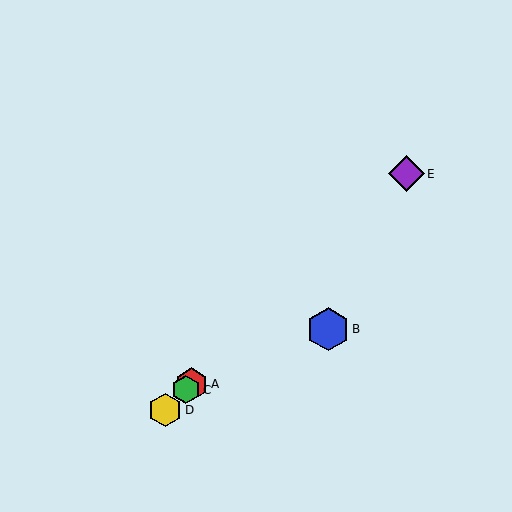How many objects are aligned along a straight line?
4 objects (A, C, D, E) are aligned along a straight line.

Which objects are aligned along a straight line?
Objects A, C, D, E are aligned along a straight line.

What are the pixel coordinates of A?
Object A is at (191, 384).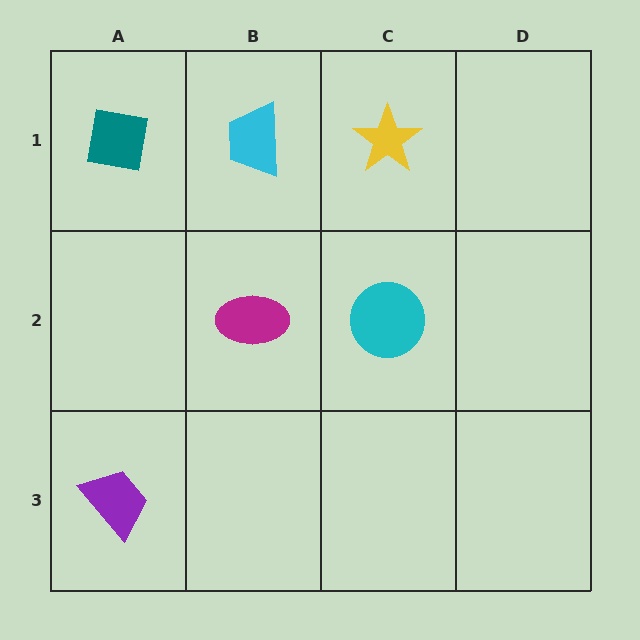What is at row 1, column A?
A teal square.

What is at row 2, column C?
A cyan circle.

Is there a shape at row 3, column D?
No, that cell is empty.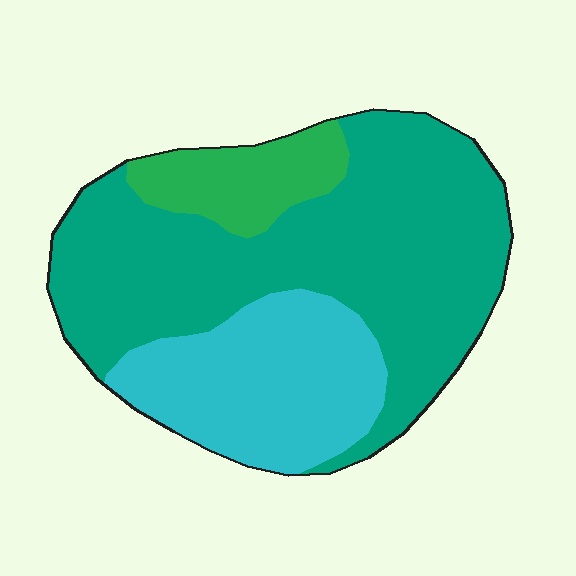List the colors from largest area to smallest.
From largest to smallest: teal, cyan, green.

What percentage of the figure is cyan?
Cyan covers roughly 30% of the figure.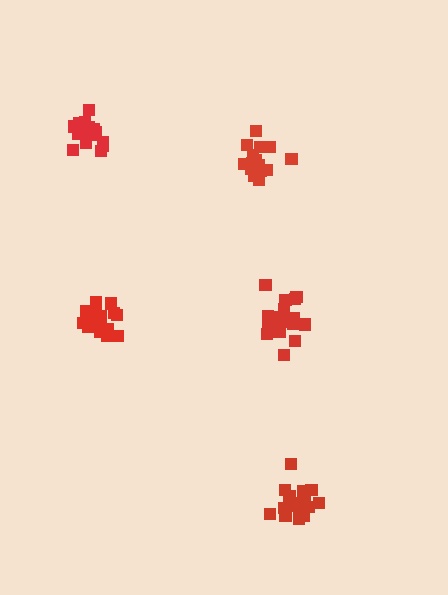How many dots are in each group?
Group 1: 17 dots, Group 2: 18 dots, Group 3: 21 dots, Group 4: 20 dots, Group 5: 19 dots (95 total).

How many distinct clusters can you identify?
There are 5 distinct clusters.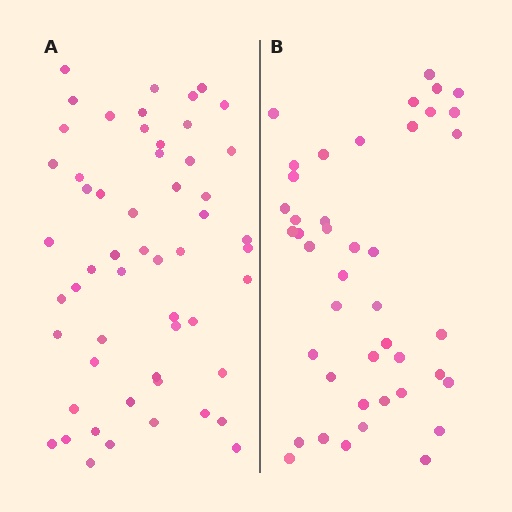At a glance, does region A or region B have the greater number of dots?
Region A (the left region) has more dots.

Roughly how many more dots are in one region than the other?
Region A has roughly 12 or so more dots than region B.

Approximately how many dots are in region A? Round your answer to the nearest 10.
About 60 dots. (The exact count is 55, which rounds to 60.)